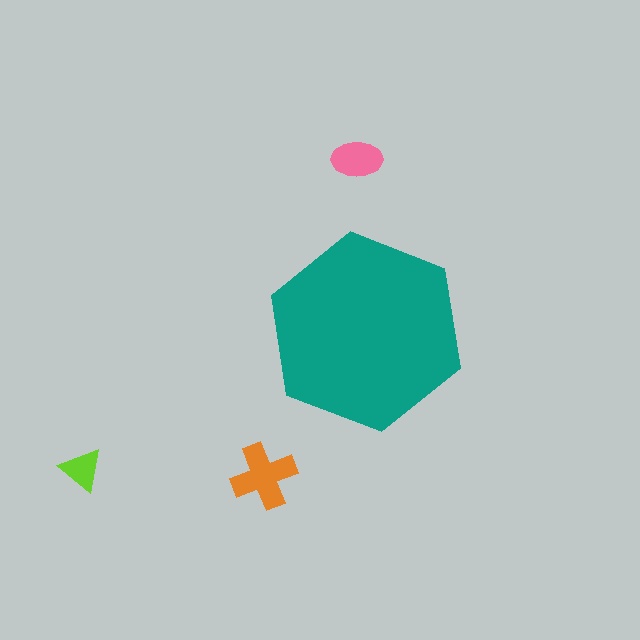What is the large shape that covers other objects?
A teal hexagon.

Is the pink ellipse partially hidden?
No, the pink ellipse is fully visible.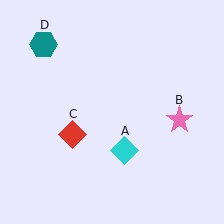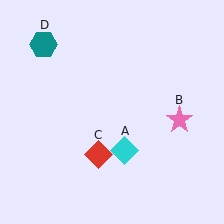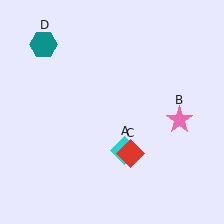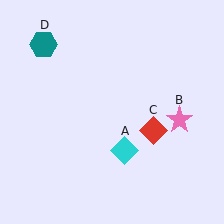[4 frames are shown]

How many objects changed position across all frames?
1 object changed position: red diamond (object C).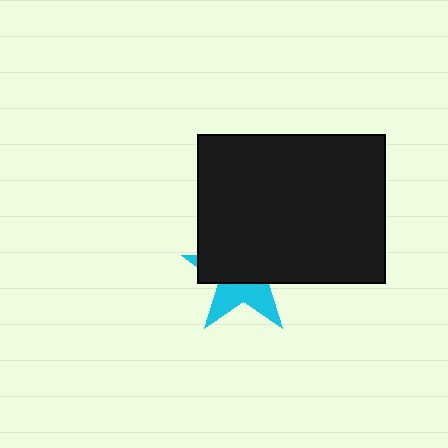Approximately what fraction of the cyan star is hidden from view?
Roughly 61% of the cyan star is hidden behind the black rectangle.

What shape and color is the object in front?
The object in front is a black rectangle.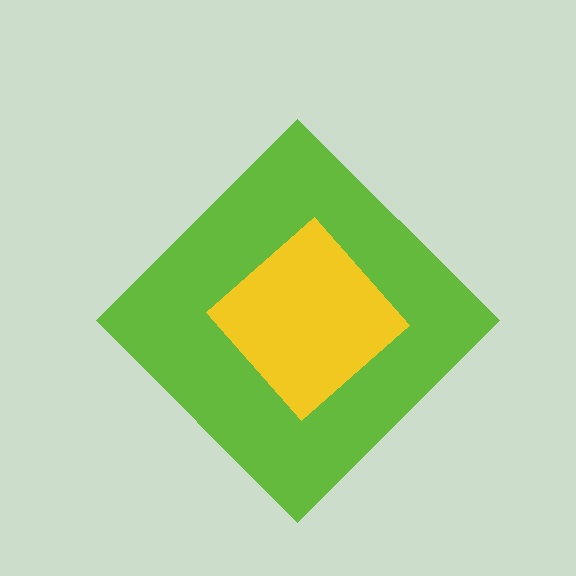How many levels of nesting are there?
2.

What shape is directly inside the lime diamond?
The yellow diamond.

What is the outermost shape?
The lime diamond.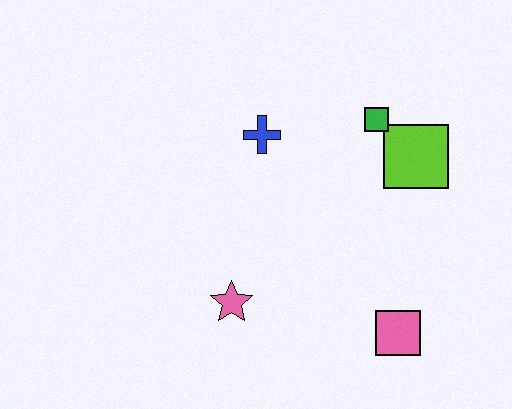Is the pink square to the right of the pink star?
Yes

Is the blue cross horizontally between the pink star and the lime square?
Yes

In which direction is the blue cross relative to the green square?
The blue cross is to the left of the green square.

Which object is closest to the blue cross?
The green square is closest to the blue cross.